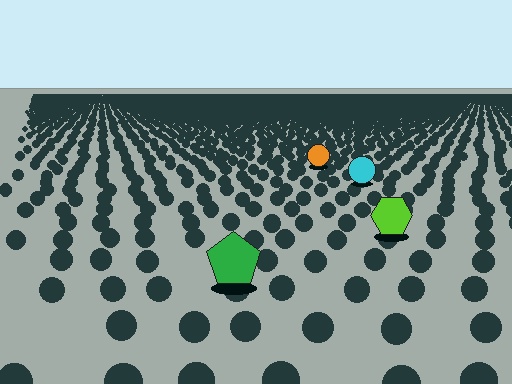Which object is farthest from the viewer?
The orange circle is farthest from the viewer. It appears smaller and the ground texture around it is denser.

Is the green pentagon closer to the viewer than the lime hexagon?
Yes. The green pentagon is closer — you can tell from the texture gradient: the ground texture is coarser near it.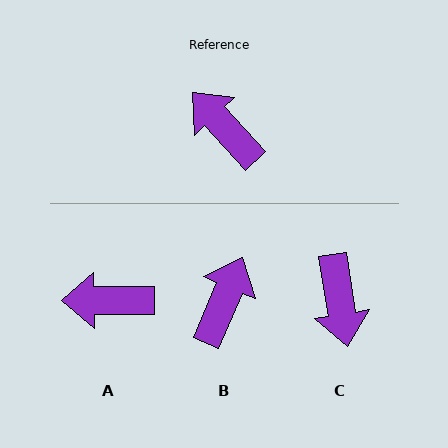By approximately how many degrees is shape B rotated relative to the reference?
Approximately 66 degrees clockwise.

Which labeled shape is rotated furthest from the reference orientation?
C, about 146 degrees away.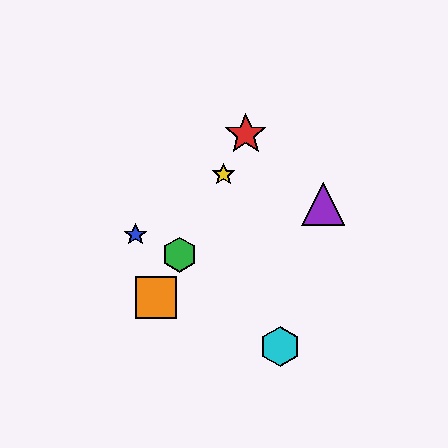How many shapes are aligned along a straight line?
4 shapes (the red star, the green hexagon, the yellow star, the orange square) are aligned along a straight line.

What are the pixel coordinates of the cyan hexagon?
The cyan hexagon is at (280, 347).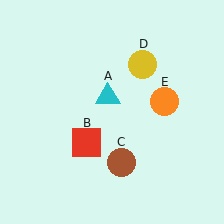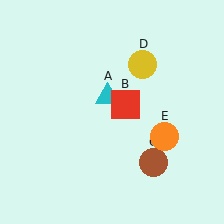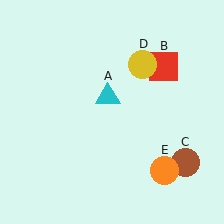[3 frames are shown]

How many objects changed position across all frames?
3 objects changed position: red square (object B), brown circle (object C), orange circle (object E).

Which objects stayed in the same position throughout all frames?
Cyan triangle (object A) and yellow circle (object D) remained stationary.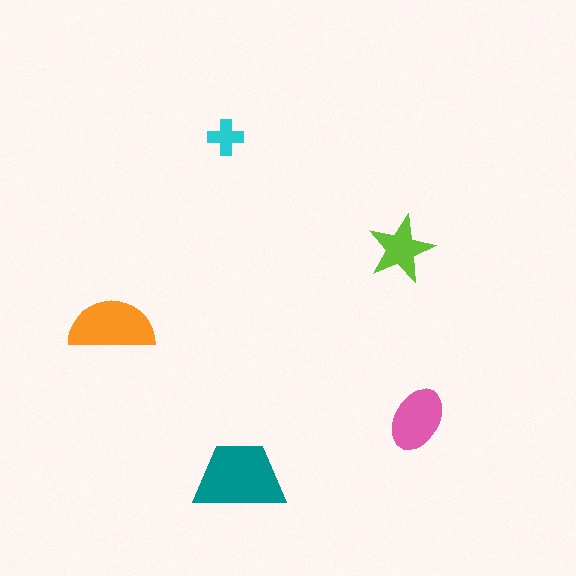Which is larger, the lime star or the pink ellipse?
The pink ellipse.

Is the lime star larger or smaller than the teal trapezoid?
Smaller.